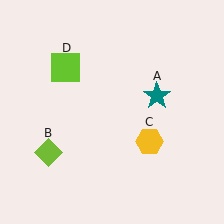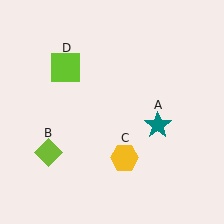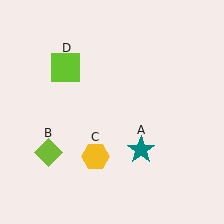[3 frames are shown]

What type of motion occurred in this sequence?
The teal star (object A), yellow hexagon (object C) rotated clockwise around the center of the scene.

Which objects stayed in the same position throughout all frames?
Lime diamond (object B) and lime square (object D) remained stationary.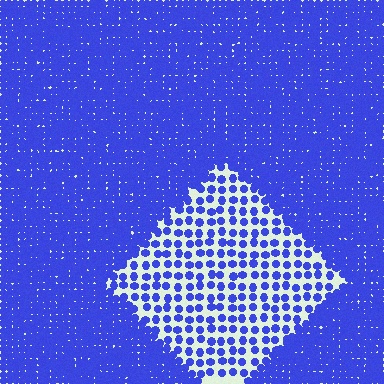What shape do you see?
I see a diamond.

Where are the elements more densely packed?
The elements are more densely packed outside the diamond boundary.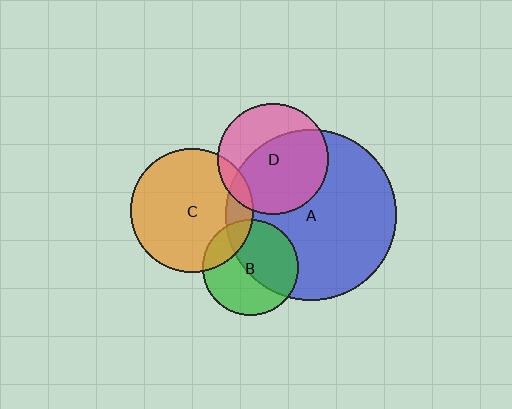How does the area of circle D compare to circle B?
Approximately 1.3 times.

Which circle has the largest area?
Circle A (blue).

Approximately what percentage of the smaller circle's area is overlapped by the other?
Approximately 65%.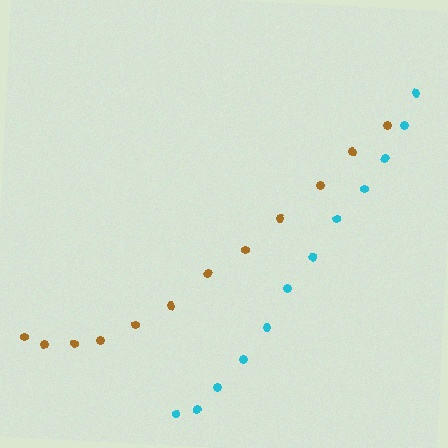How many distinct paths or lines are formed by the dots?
There are 2 distinct paths.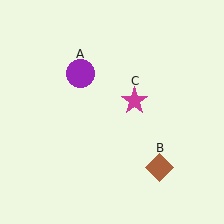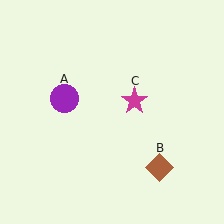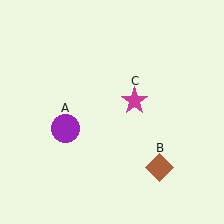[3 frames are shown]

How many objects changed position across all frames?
1 object changed position: purple circle (object A).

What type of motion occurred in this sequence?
The purple circle (object A) rotated counterclockwise around the center of the scene.